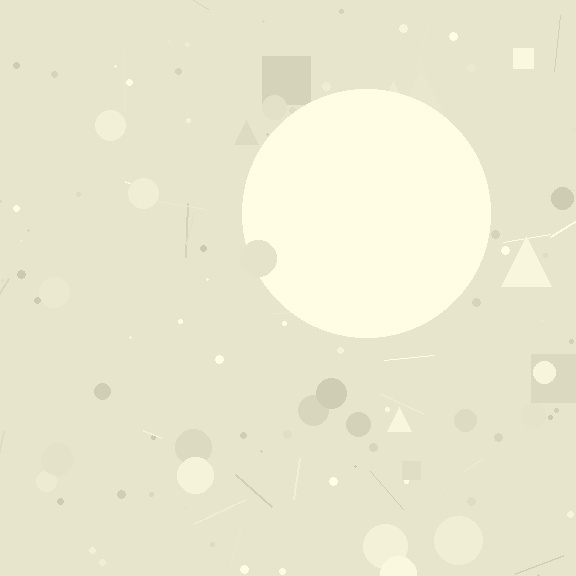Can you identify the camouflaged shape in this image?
The camouflaged shape is a circle.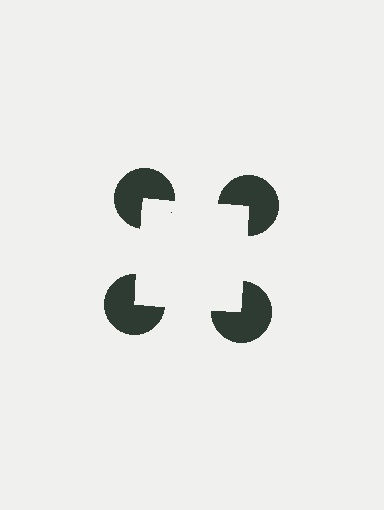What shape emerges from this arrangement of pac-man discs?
An illusory square — its edges are inferred from the aligned wedge cuts in the pac-man discs, not physically drawn.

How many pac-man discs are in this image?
There are 4 — one at each vertex of the illusory square.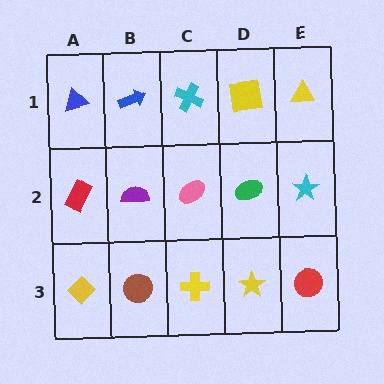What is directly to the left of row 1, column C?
A blue arrow.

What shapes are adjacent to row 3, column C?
A pink ellipse (row 2, column C), a brown circle (row 3, column B), a yellow star (row 3, column D).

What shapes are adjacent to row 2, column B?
A blue arrow (row 1, column B), a brown circle (row 3, column B), a red rectangle (row 2, column A), a pink ellipse (row 2, column C).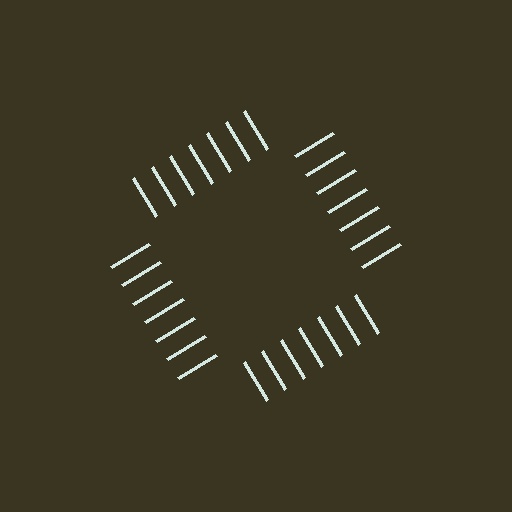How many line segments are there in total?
28 — 7 along each of the 4 edges.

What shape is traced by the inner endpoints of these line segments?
An illusory square — the line segments terminate on its edges but no continuous stroke is drawn.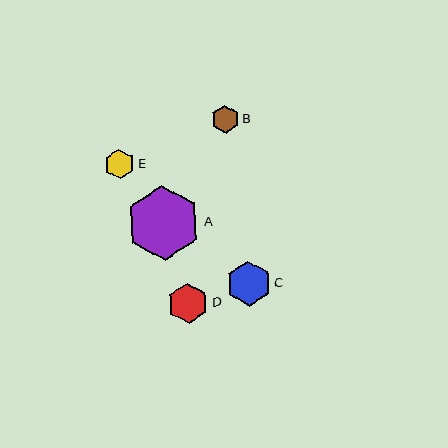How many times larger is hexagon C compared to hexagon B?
Hexagon C is approximately 1.7 times the size of hexagon B.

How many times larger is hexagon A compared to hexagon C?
Hexagon A is approximately 1.7 times the size of hexagon C.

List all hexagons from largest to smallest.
From largest to smallest: A, C, D, E, B.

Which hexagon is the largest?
Hexagon A is the largest with a size of approximately 75 pixels.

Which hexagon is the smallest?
Hexagon B is the smallest with a size of approximately 27 pixels.